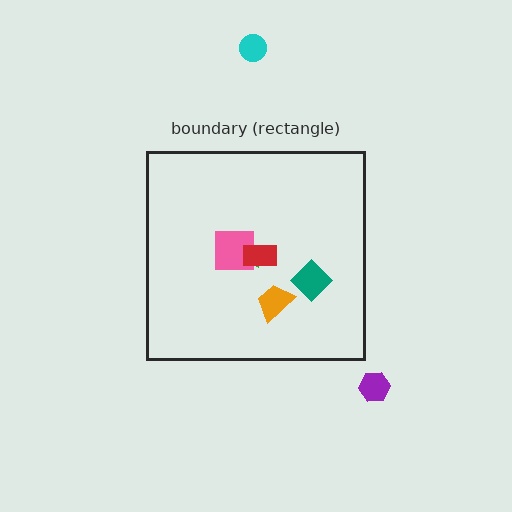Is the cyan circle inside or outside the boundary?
Outside.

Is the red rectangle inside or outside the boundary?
Inside.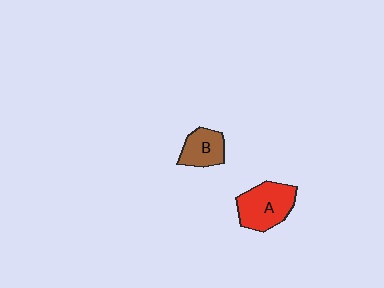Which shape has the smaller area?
Shape B (brown).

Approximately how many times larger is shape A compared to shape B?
Approximately 1.5 times.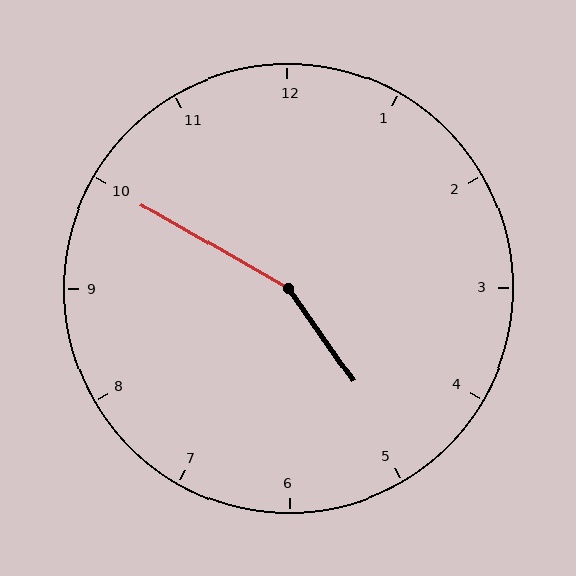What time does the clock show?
4:50.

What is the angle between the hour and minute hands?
Approximately 155 degrees.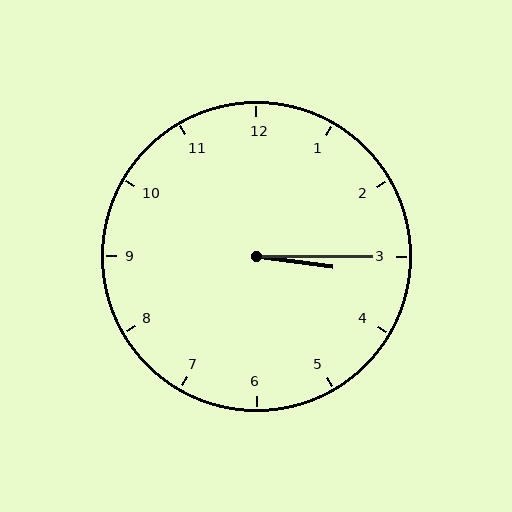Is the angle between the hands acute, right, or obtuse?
It is acute.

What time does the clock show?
3:15.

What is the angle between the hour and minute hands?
Approximately 8 degrees.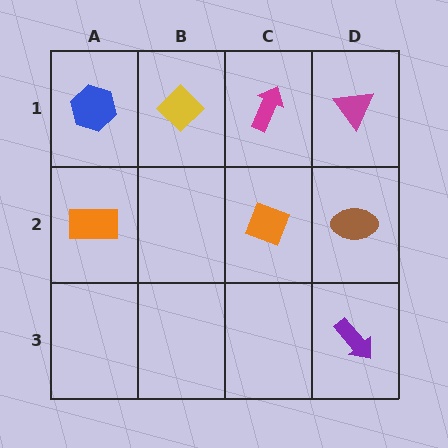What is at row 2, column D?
A brown ellipse.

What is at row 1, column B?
A yellow diamond.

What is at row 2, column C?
An orange diamond.